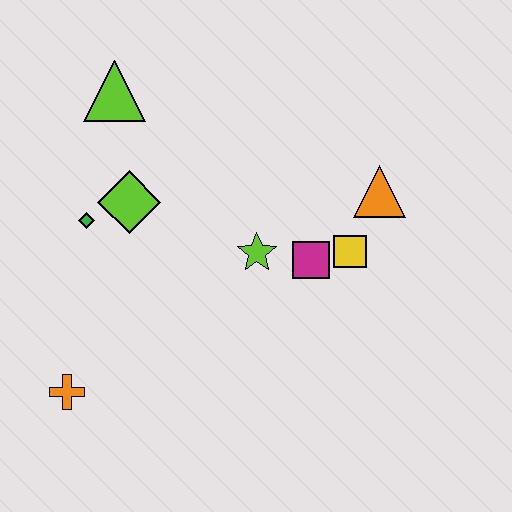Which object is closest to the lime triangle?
The lime diamond is closest to the lime triangle.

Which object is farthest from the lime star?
The orange cross is farthest from the lime star.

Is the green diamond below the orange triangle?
Yes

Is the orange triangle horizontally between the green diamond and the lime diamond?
No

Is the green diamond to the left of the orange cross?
No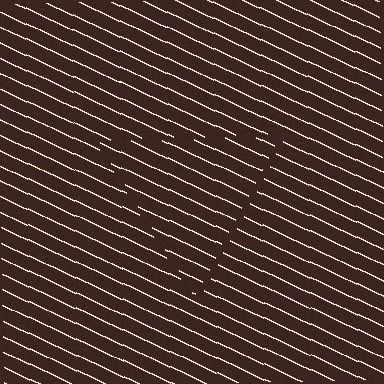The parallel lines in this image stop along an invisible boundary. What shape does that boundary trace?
An illusory triangle. The interior of the shape contains the same grating, shifted by half a period — the contour is defined by the phase discontinuity where line-ends from the inner and outer gratings abut.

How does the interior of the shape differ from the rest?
The interior of the shape contains the same grating, shifted by half a period — the contour is defined by the phase discontinuity where line-ends from the inner and outer gratings abut.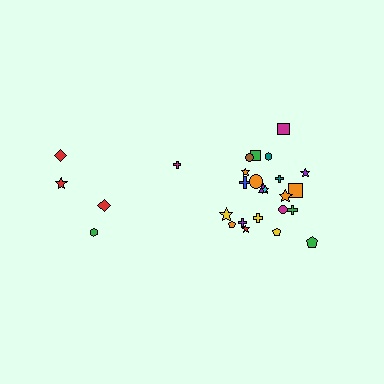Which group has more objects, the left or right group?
The right group.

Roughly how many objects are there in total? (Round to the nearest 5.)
Roughly 25 objects in total.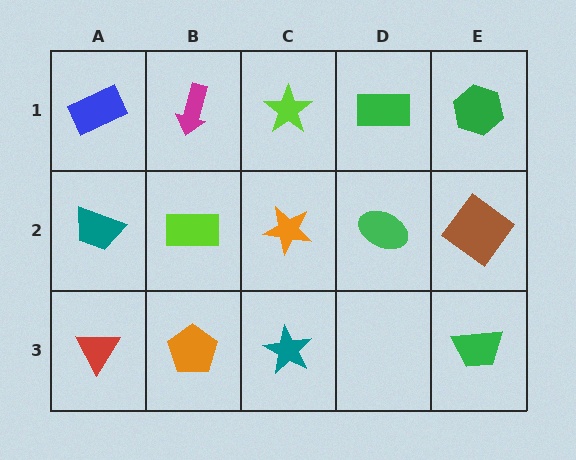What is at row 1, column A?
A blue rectangle.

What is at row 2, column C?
An orange star.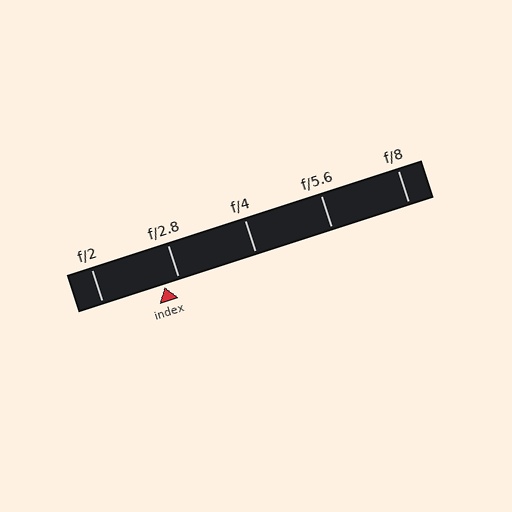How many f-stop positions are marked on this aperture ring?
There are 5 f-stop positions marked.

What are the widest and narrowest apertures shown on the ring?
The widest aperture shown is f/2 and the narrowest is f/8.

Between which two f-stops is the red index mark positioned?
The index mark is between f/2 and f/2.8.